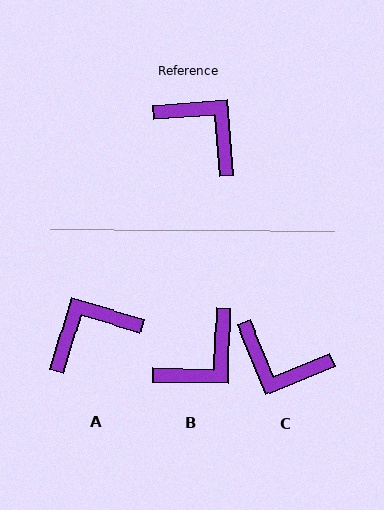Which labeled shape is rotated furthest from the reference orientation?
C, about 162 degrees away.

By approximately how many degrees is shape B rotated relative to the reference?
Approximately 95 degrees clockwise.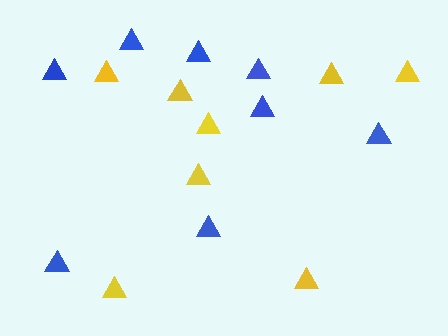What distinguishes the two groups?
There are 2 groups: one group of yellow triangles (8) and one group of blue triangles (8).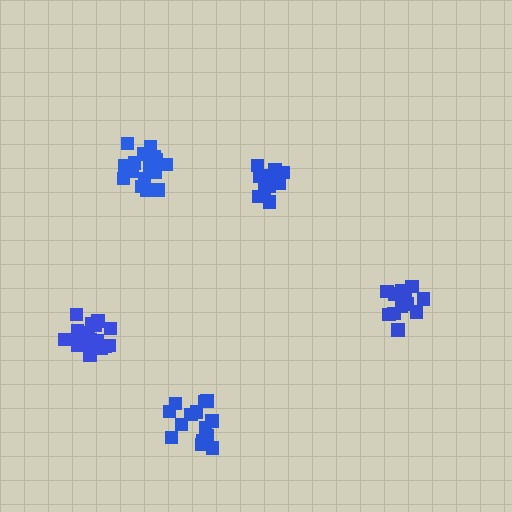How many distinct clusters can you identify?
There are 5 distinct clusters.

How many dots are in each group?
Group 1: 13 dots, Group 2: 13 dots, Group 3: 16 dots, Group 4: 14 dots, Group 5: 18 dots (74 total).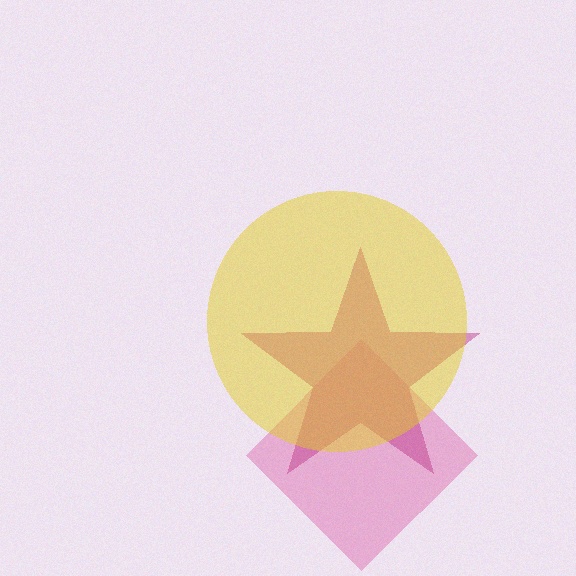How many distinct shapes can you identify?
There are 3 distinct shapes: a pink diamond, a magenta star, a yellow circle.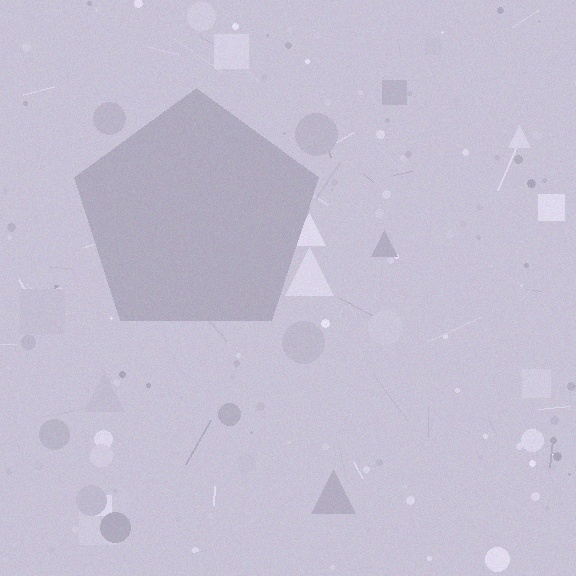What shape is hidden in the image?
A pentagon is hidden in the image.